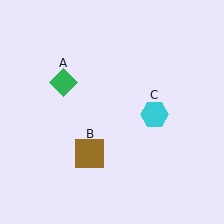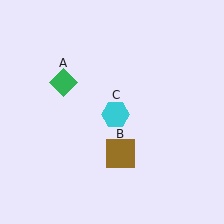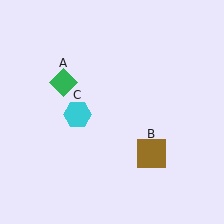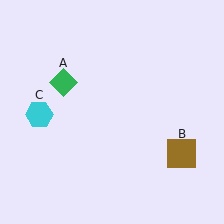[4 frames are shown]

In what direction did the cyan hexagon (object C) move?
The cyan hexagon (object C) moved left.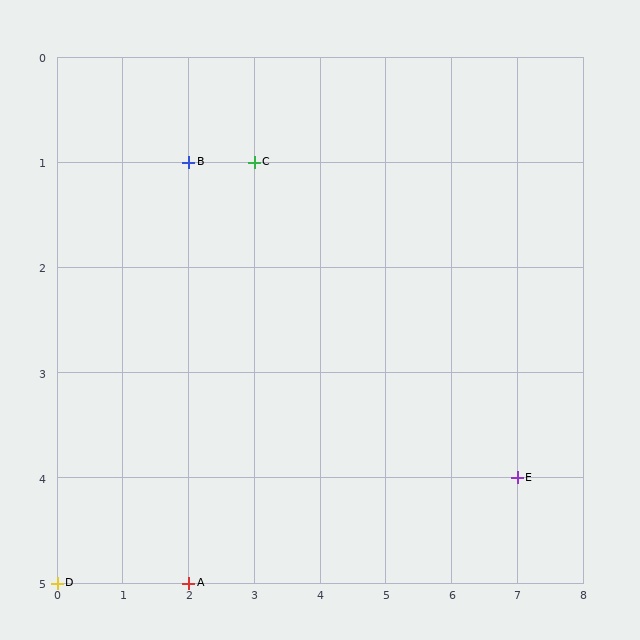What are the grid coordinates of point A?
Point A is at grid coordinates (2, 5).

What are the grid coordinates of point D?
Point D is at grid coordinates (0, 5).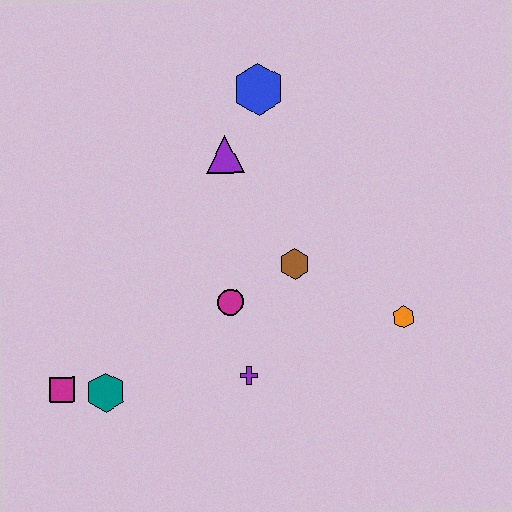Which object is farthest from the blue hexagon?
The magenta square is farthest from the blue hexagon.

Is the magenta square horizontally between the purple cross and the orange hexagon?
No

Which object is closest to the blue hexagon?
The purple triangle is closest to the blue hexagon.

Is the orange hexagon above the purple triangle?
No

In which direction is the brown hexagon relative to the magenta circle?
The brown hexagon is to the right of the magenta circle.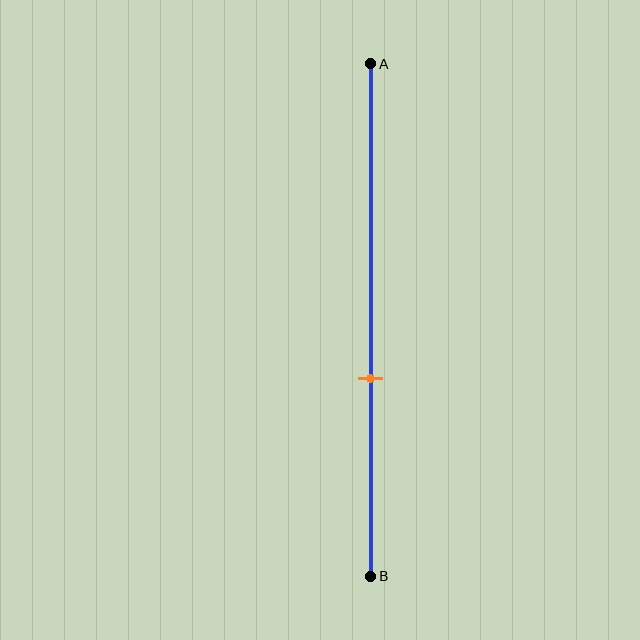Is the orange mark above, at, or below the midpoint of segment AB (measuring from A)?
The orange mark is below the midpoint of segment AB.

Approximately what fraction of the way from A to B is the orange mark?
The orange mark is approximately 60% of the way from A to B.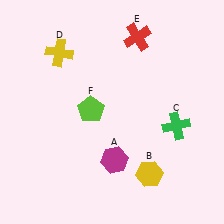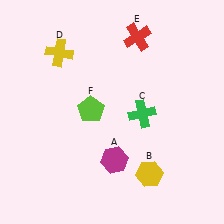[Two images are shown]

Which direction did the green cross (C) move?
The green cross (C) moved left.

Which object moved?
The green cross (C) moved left.